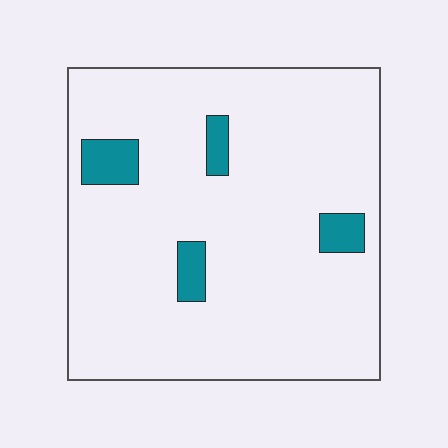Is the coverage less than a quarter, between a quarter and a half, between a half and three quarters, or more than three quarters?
Less than a quarter.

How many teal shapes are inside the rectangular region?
4.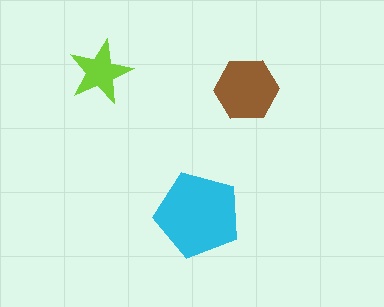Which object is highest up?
The lime star is topmost.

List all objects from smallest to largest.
The lime star, the brown hexagon, the cyan pentagon.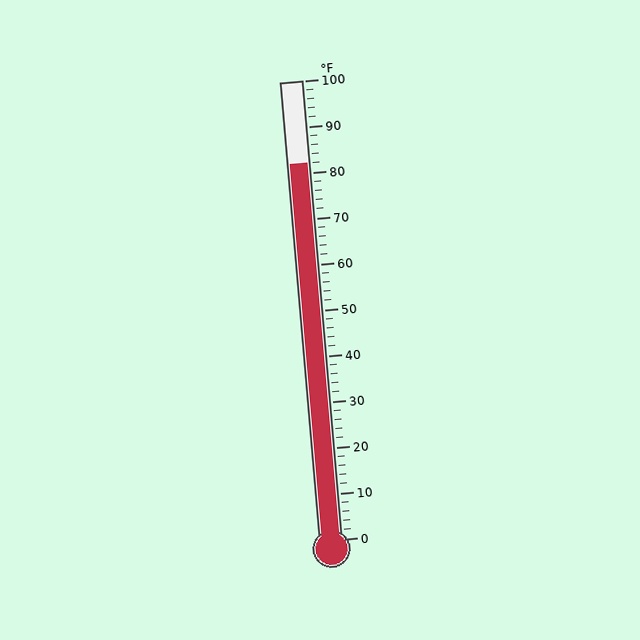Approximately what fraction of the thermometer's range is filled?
The thermometer is filled to approximately 80% of its range.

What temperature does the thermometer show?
The thermometer shows approximately 82°F.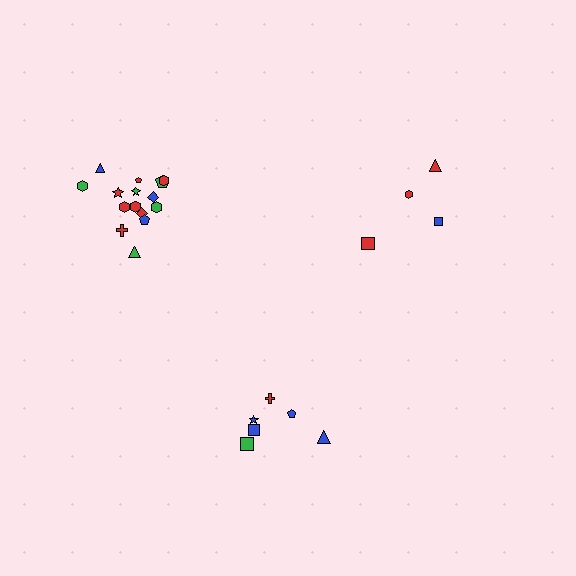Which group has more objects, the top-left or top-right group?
The top-left group.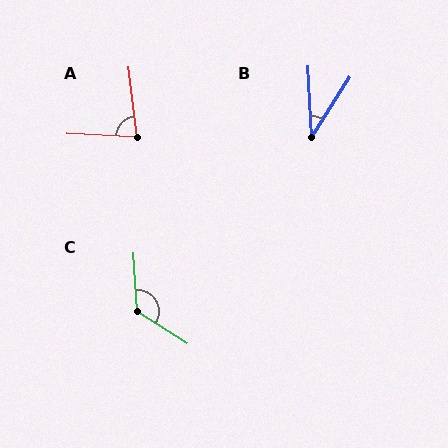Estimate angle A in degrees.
Approximately 80 degrees.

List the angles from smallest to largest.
B (36°), A (80°), C (125°).